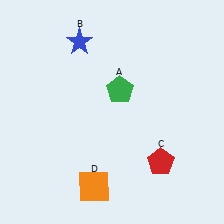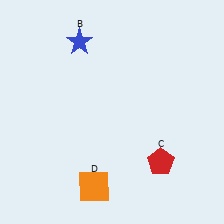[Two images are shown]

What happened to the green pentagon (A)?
The green pentagon (A) was removed in Image 2. It was in the top-right area of Image 1.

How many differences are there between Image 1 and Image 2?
There is 1 difference between the two images.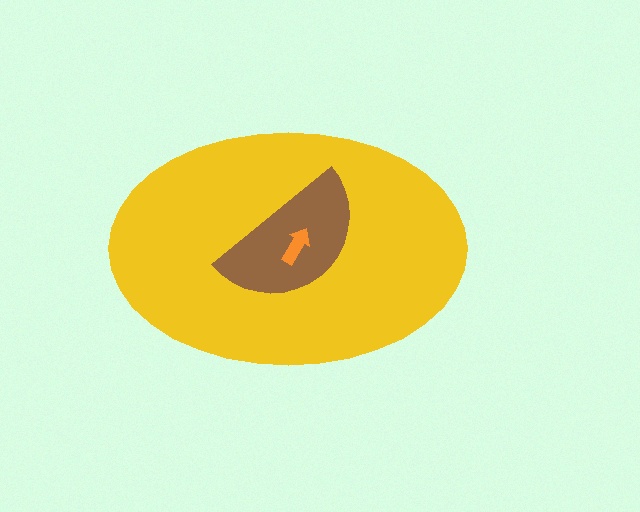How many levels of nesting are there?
3.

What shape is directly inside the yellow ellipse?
The brown semicircle.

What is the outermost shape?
The yellow ellipse.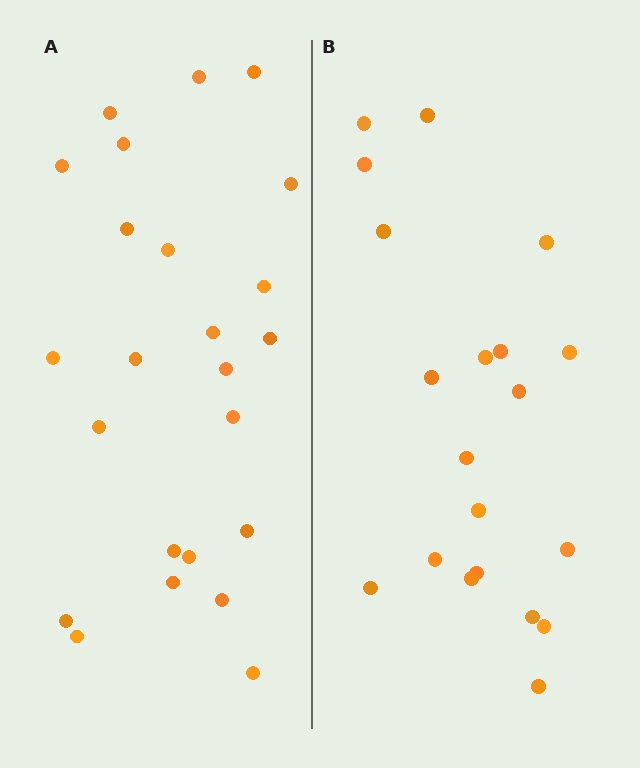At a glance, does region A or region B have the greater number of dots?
Region A (the left region) has more dots.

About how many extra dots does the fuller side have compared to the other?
Region A has about 4 more dots than region B.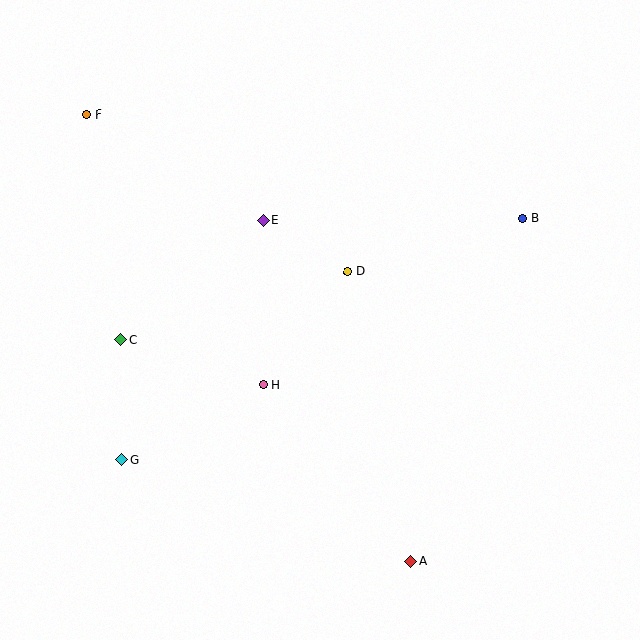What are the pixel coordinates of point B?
Point B is at (523, 218).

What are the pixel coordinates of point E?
Point E is at (263, 220).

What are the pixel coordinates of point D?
Point D is at (348, 271).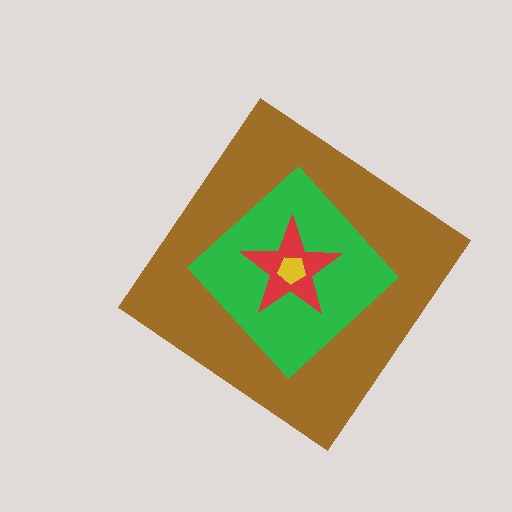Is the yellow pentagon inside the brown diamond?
Yes.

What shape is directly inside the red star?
The yellow pentagon.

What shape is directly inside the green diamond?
The red star.